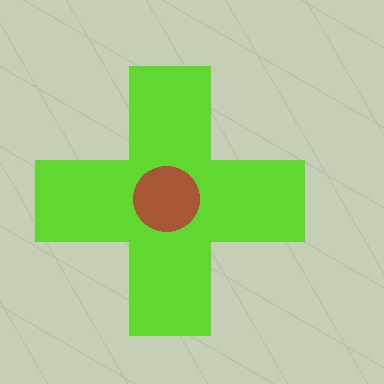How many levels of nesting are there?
2.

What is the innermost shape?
The brown circle.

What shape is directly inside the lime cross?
The brown circle.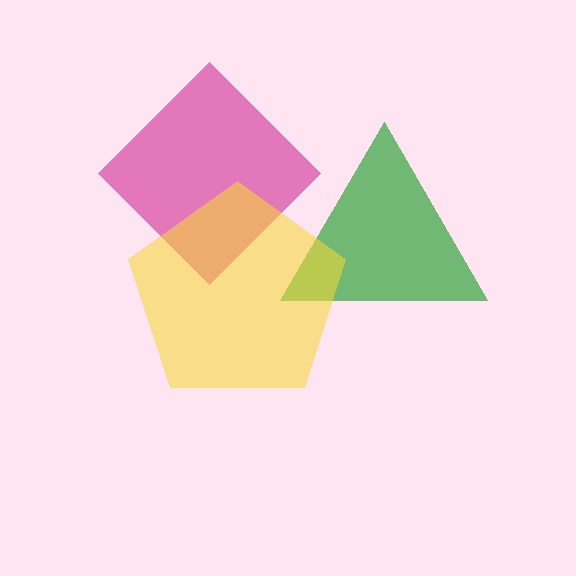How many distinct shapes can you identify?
There are 3 distinct shapes: a green triangle, a magenta diamond, a yellow pentagon.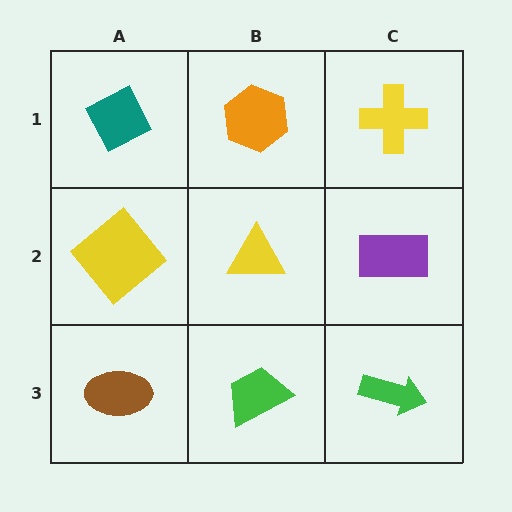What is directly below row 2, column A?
A brown ellipse.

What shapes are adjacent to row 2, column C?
A yellow cross (row 1, column C), a green arrow (row 3, column C), a yellow triangle (row 2, column B).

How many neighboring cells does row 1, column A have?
2.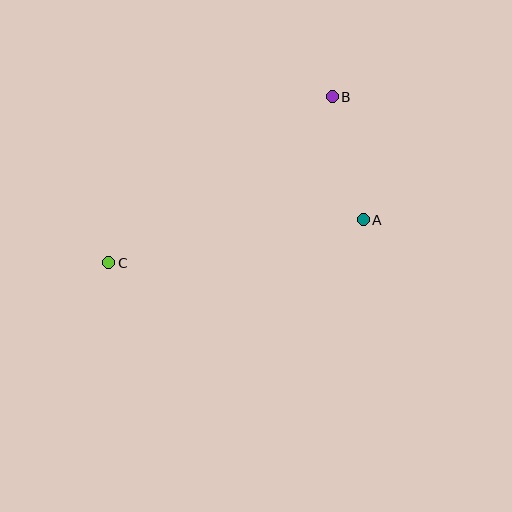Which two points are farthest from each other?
Points B and C are farthest from each other.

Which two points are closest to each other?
Points A and B are closest to each other.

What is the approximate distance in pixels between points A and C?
The distance between A and C is approximately 258 pixels.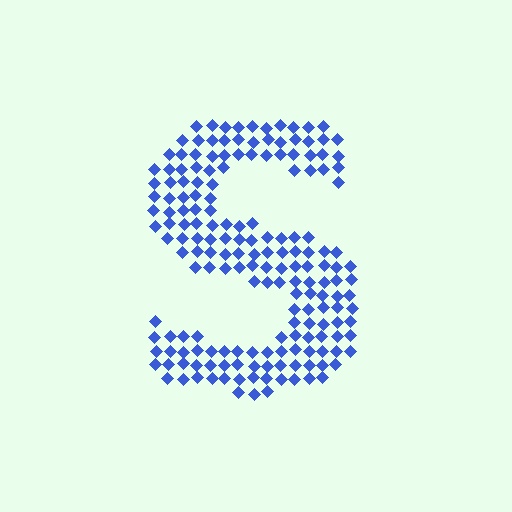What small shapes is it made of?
It is made of small diamonds.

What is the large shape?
The large shape is the letter S.